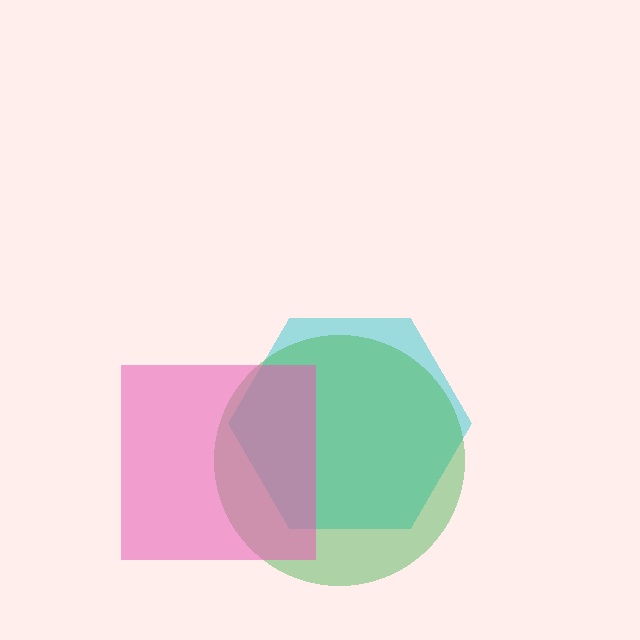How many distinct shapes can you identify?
There are 3 distinct shapes: a cyan hexagon, a green circle, a pink square.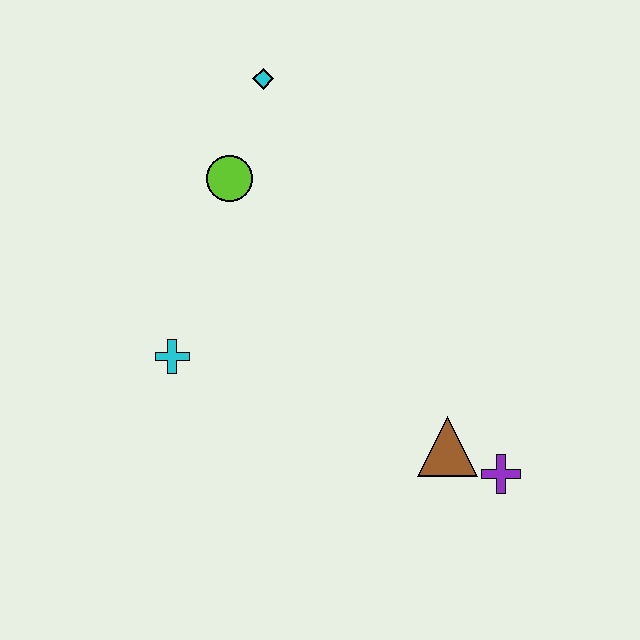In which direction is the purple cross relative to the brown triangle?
The purple cross is to the right of the brown triangle.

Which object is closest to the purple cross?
The brown triangle is closest to the purple cross.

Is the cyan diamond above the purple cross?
Yes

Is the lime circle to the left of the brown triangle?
Yes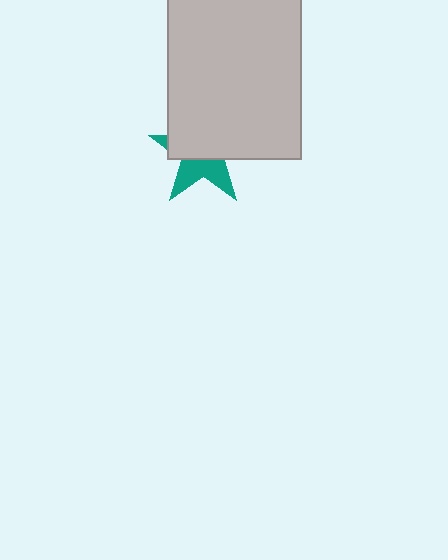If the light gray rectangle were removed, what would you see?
You would see the complete teal star.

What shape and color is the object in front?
The object in front is a light gray rectangle.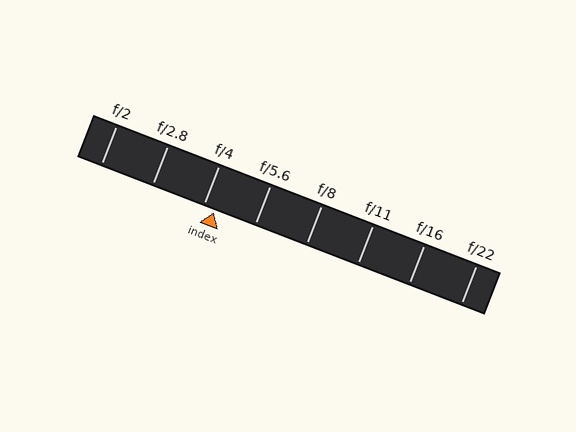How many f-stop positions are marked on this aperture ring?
There are 8 f-stop positions marked.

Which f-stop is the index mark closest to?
The index mark is closest to f/4.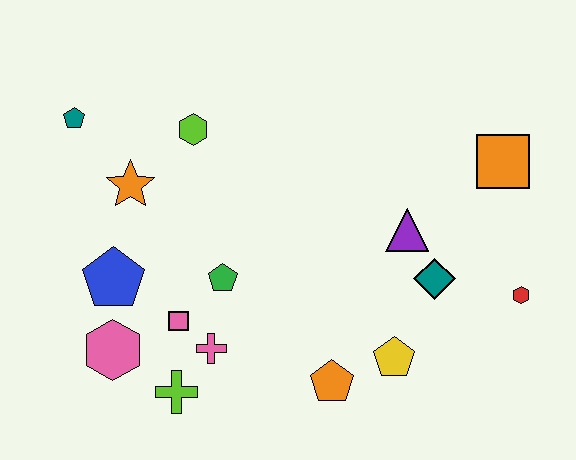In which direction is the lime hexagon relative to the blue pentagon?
The lime hexagon is above the blue pentagon.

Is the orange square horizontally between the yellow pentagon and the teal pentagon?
No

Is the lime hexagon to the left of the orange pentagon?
Yes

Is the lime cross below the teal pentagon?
Yes